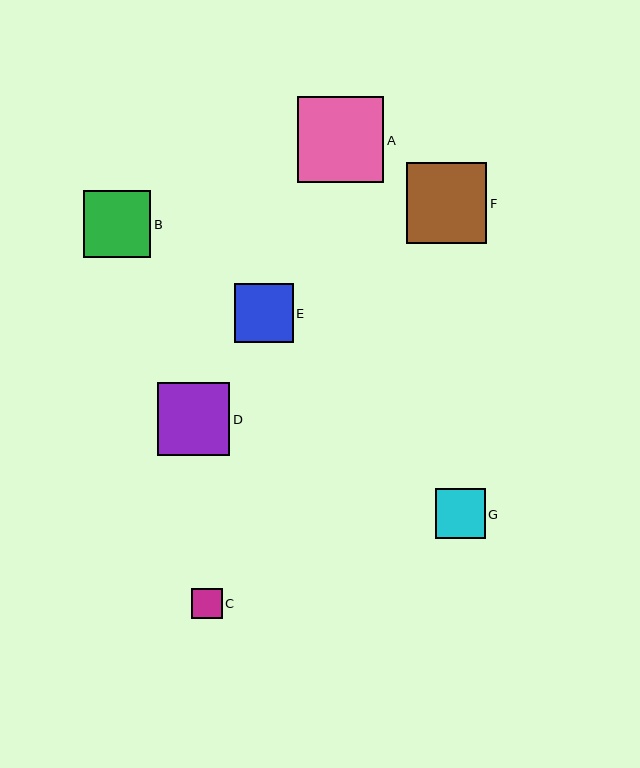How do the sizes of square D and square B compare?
Square D and square B are approximately the same size.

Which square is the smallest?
Square C is the smallest with a size of approximately 30 pixels.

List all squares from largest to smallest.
From largest to smallest: A, F, D, B, E, G, C.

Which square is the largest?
Square A is the largest with a size of approximately 86 pixels.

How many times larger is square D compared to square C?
Square D is approximately 2.4 times the size of square C.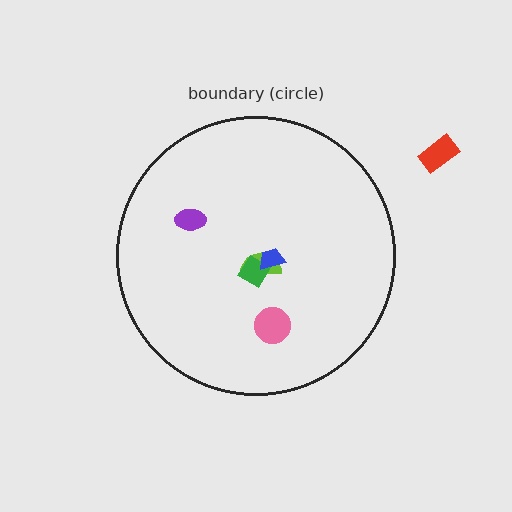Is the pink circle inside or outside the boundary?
Inside.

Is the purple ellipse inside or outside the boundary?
Inside.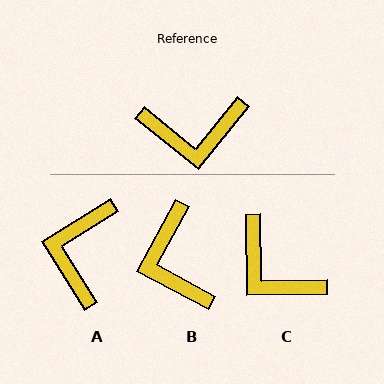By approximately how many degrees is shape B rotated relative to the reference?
Approximately 79 degrees clockwise.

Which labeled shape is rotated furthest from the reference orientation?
A, about 109 degrees away.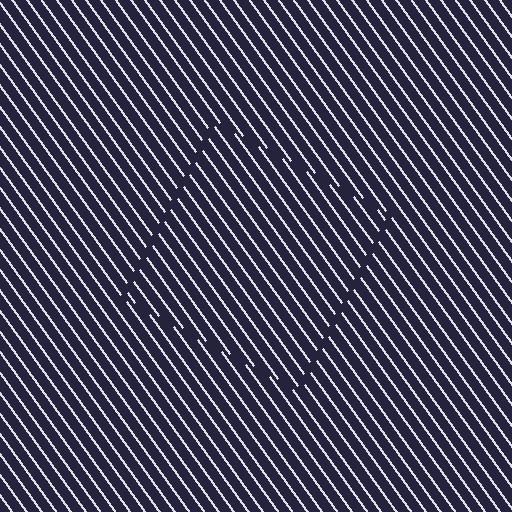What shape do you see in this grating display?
An illusory square. The interior of the shape contains the same grating, shifted by half a period — the contour is defined by the phase discontinuity where line-ends from the inner and outer gratings abut.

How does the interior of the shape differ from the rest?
The interior of the shape contains the same grating, shifted by half a period — the contour is defined by the phase discontinuity where line-ends from the inner and outer gratings abut.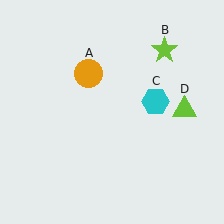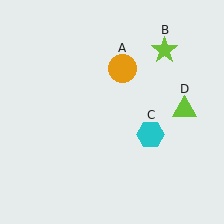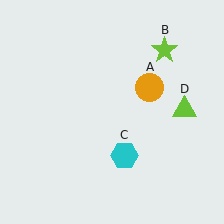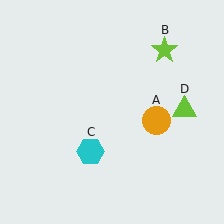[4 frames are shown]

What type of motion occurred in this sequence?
The orange circle (object A), cyan hexagon (object C) rotated clockwise around the center of the scene.